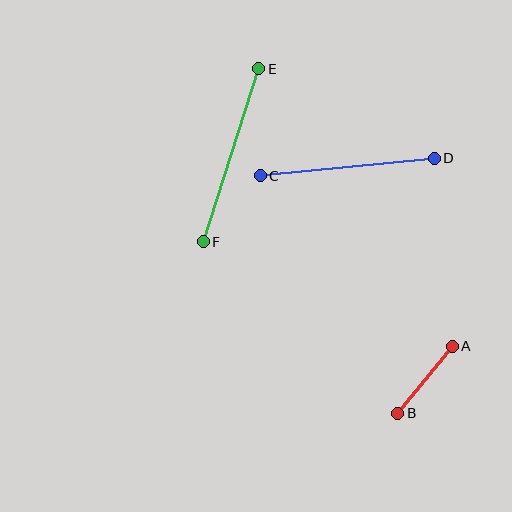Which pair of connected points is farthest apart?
Points E and F are farthest apart.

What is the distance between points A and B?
The distance is approximately 86 pixels.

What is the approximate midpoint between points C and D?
The midpoint is at approximately (347, 167) pixels.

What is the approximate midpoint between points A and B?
The midpoint is at approximately (425, 380) pixels.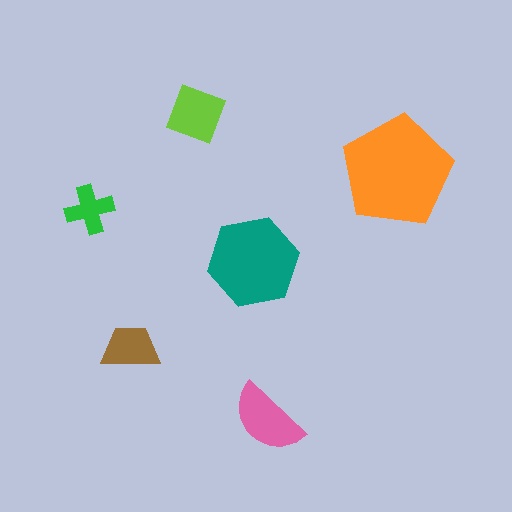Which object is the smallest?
The green cross.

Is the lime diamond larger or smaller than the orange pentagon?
Smaller.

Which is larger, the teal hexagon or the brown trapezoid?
The teal hexagon.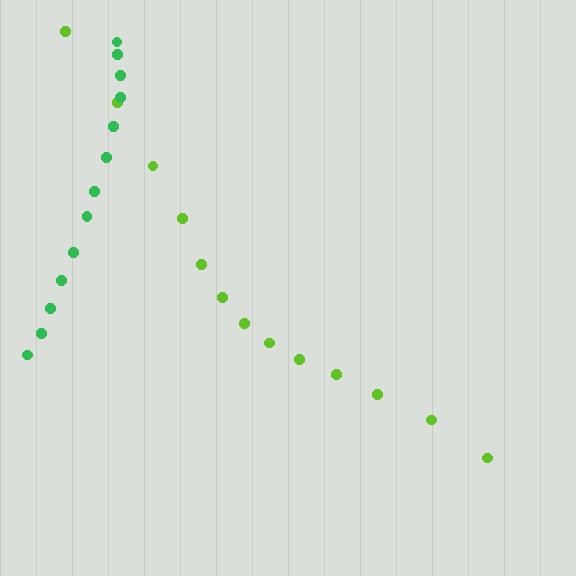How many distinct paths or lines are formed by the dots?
There are 2 distinct paths.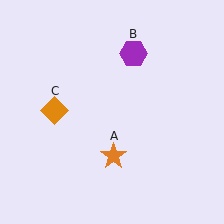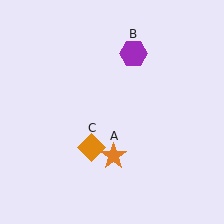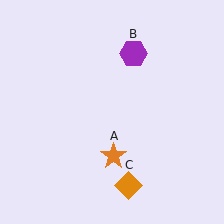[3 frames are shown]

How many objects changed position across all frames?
1 object changed position: orange diamond (object C).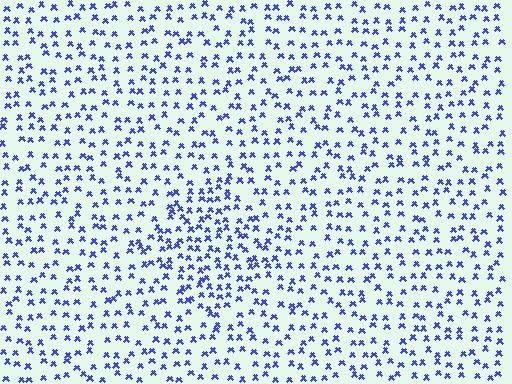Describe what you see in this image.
The image contains small blue elements arranged at two different densities. A diamond-shaped region is visible where the elements are more densely packed than the surrounding area.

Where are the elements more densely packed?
The elements are more densely packed inside the diamond boundary.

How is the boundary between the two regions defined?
The boundary is defined by a change in element density (approximately 1.6x ratio). All elements are the same color, size, and shape.